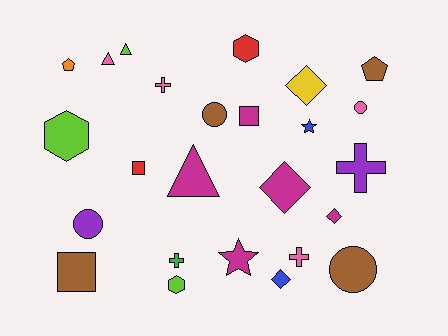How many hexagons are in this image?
There are 3 hexagons.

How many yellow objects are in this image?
There is 1 yellow object.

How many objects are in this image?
There are 25 objects.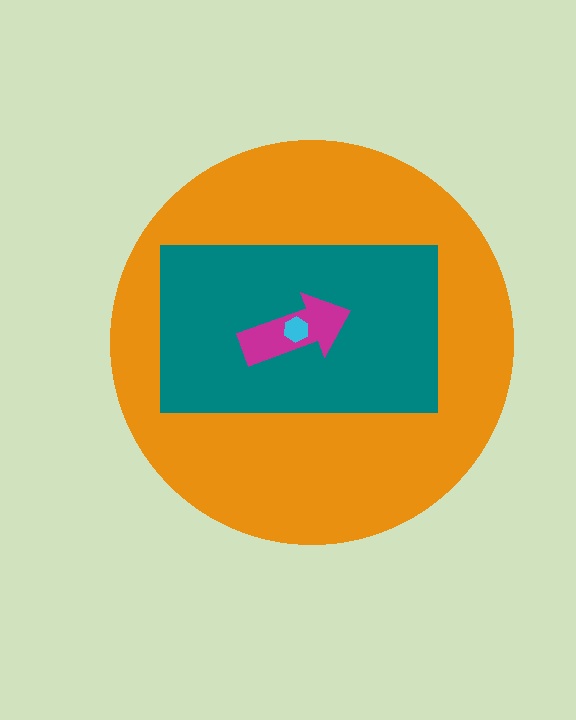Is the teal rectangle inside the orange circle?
Yes.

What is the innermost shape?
The cyan hexagon.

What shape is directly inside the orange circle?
The teal rectangle.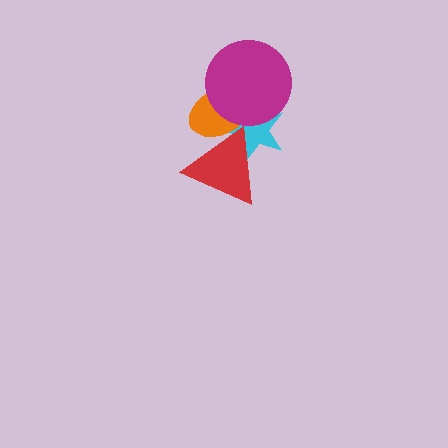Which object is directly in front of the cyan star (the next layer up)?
The orange ellipse is directly in front of the cyan star.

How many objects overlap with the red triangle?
2 objects overlap with the red triangle.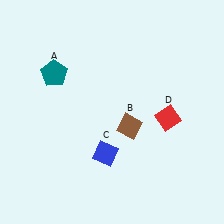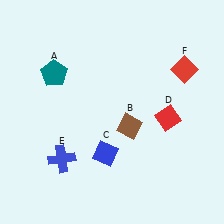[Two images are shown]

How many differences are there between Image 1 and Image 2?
There are 2 differences between the two images.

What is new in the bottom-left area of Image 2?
A blue cross (E) was added in the bottom-left area of Image 2.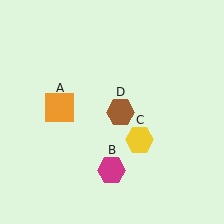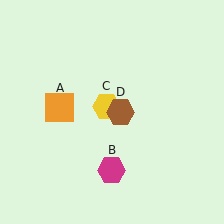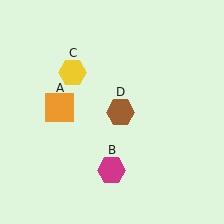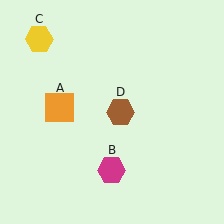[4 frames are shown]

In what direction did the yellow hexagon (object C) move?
The yellow hexagon (object C) moved up and to the left.